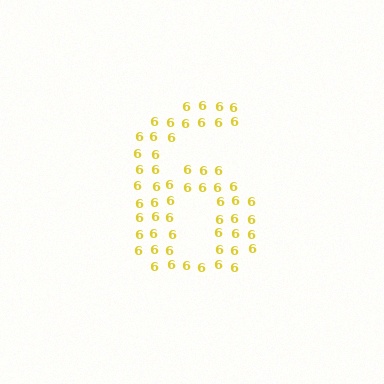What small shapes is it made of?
It is made of small digit 6's.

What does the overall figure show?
The overall figure shows the digit 6.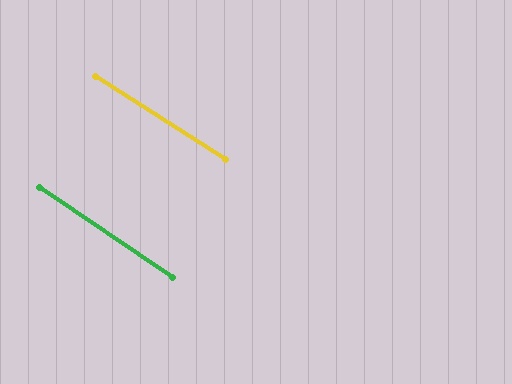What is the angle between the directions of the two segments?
Approximately 1 degree.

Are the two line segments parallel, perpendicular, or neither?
Parallel — their directions differ by only 1.4°.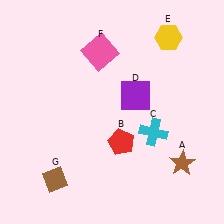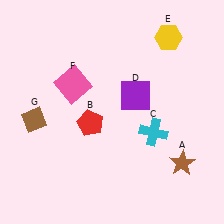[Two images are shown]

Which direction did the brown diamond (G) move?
The brown diamond (G) moved up.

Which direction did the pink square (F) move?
The pink square (F) moved down.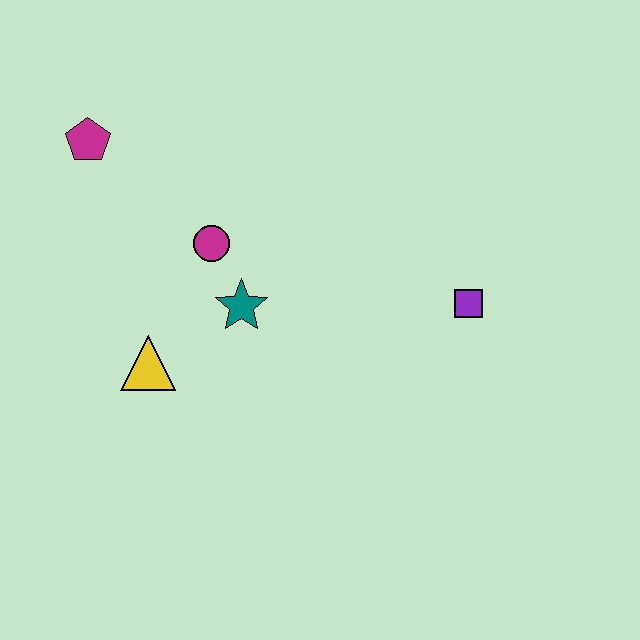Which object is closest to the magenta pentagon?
The magenta circle is closest to the magenta pentagon.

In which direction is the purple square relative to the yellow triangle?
The purple square is to the right of the yellow triangle.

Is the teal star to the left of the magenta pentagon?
No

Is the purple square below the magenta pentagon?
Yes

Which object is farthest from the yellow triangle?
The purple square is farthest from the yellow triangle.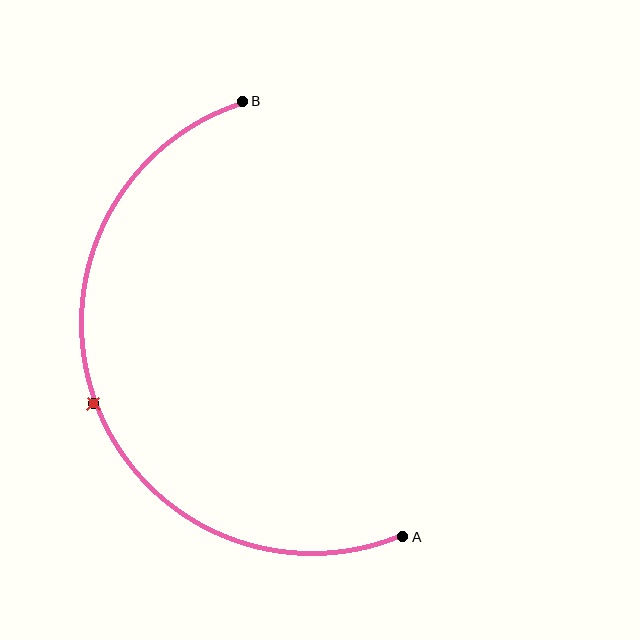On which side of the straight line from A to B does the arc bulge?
The arc bulges to the left of the straight line connecting A and B.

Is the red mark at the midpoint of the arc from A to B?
Yes. The red mark lies on the arc at equal arc-length from both A and B — it is the arc midpoint.